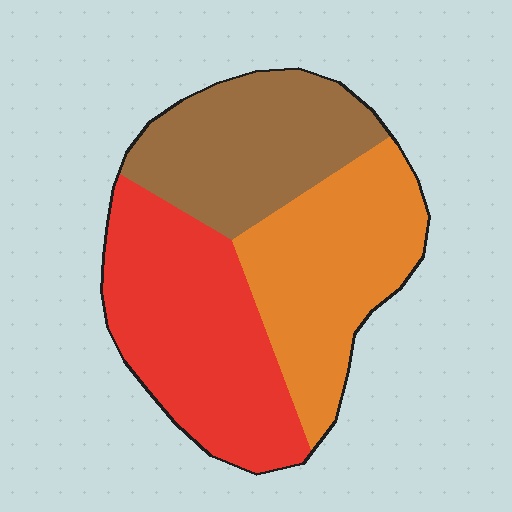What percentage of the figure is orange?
Orange covers 33% of the figure.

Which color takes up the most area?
Red, at roughly 40%.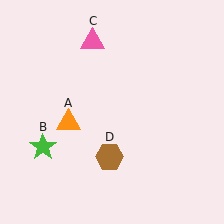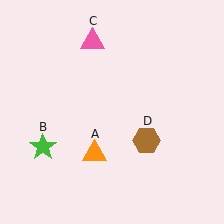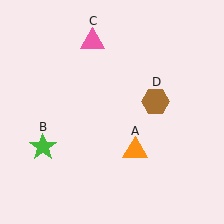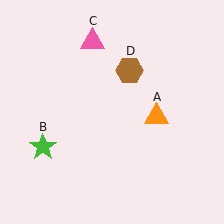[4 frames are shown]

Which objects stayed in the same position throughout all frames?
Green star (object B) and pink triangle (object C) remained stationary.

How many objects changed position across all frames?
2 objects changed position: orange triangle (object A), brown hexagon (object D).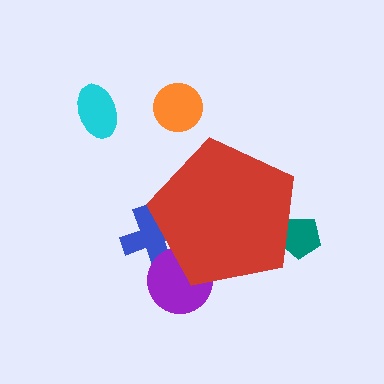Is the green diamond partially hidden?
Yes, the green diamond is partially hidden behind the red pentagon.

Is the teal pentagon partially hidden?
Yes, the teal pentagon is partially hidden behind the red pentagon.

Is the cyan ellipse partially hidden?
No, the cyan ellipse is fully visible.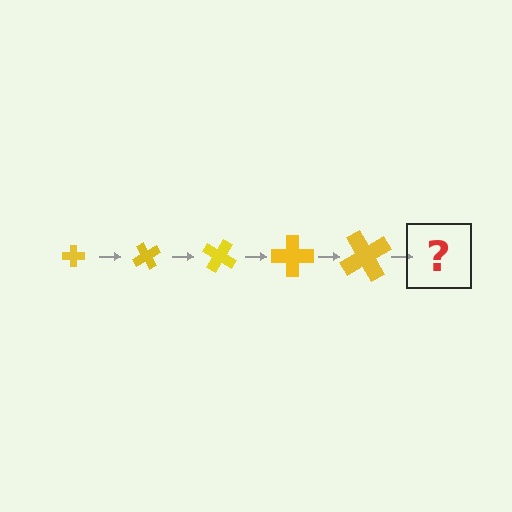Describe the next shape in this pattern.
It should be a cross, larger than the previous one and rotated 300 degrees from the start.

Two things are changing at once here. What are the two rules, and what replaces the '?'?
The two rules are that the cross grows larger each step and it rotates 60 degrees each step. The '?' should be a cross, larger than the previous one and rotated 300 degrees from the start.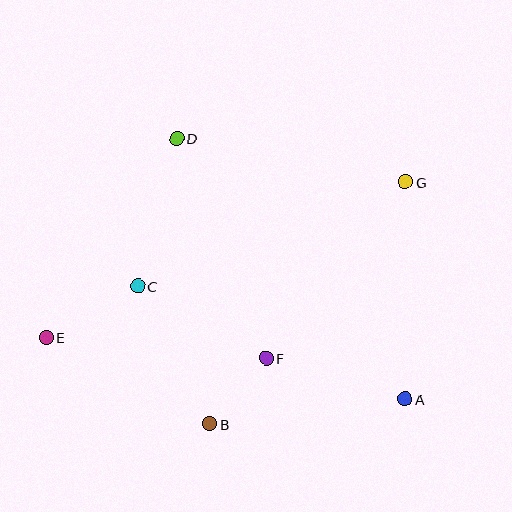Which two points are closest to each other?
Points B and F are closest to each other.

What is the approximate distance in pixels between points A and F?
The distance between A and F is approximately 145 pixels.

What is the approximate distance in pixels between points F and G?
The distance between F and G is approximately 225 pixels.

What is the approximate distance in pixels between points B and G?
The distance between B and G is approximately 311 pixels.